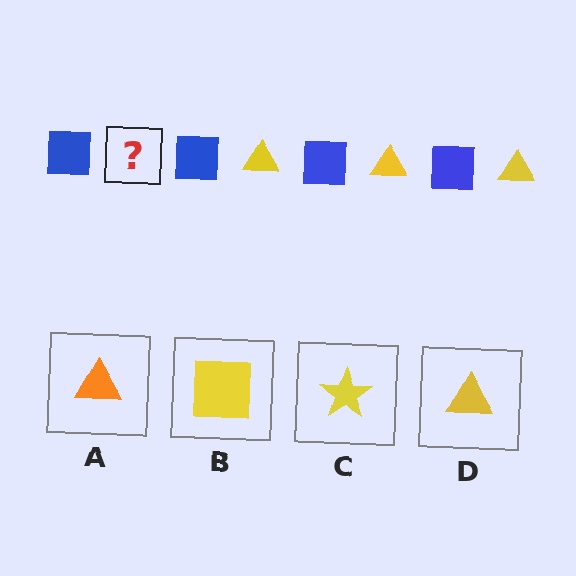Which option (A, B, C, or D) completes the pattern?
D.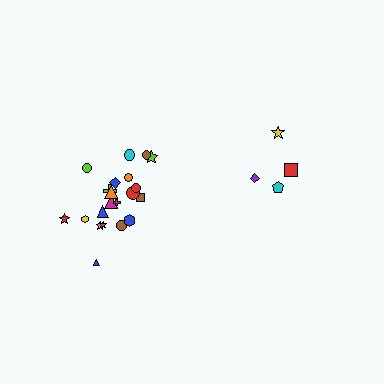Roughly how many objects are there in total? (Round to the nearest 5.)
Roughly 25 objects in total.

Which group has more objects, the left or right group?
The left group.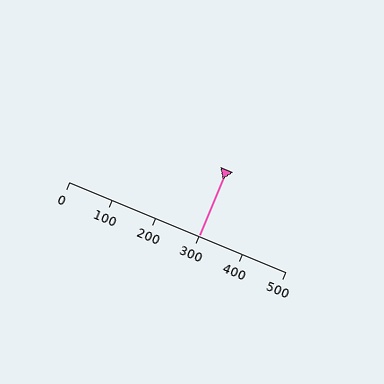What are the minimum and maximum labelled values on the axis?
The axis runs from 0 to 500.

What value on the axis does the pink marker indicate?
The marker indicates approximately 300.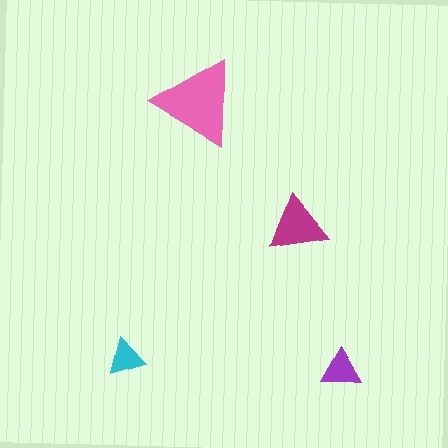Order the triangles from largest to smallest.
the pink one, the magenta one, the purple one, the cyan one.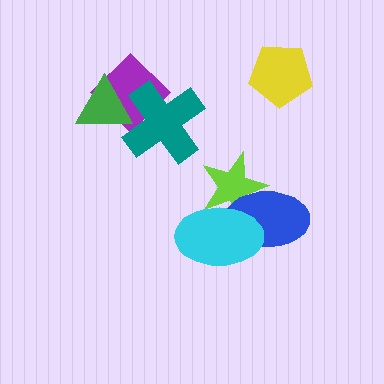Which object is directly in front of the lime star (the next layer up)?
The blue ellipse is directly in front of the lime star.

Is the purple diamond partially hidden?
Yes, it is partially covered by another shape.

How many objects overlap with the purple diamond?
2 objects overlap with the purple diamond.